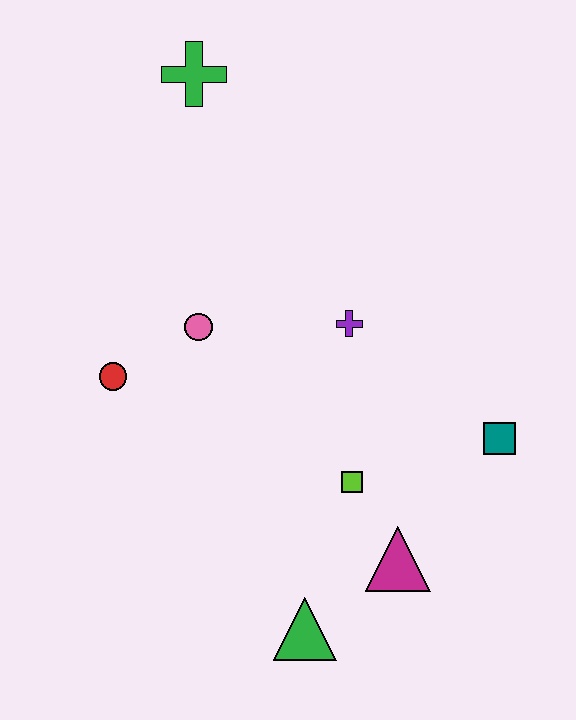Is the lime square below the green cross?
Yes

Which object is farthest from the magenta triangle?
The green cross is farthest from the magenta triangle.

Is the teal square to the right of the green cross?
Yes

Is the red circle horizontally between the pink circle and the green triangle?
No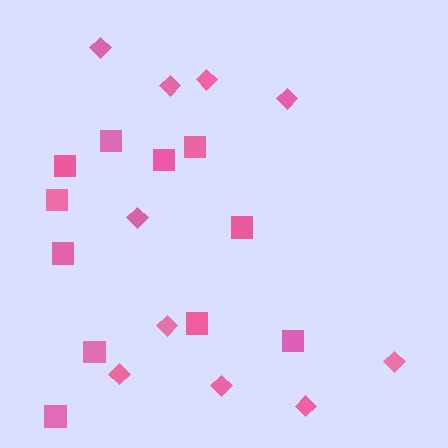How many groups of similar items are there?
There are 2 groups: one group of diamonds (10) and one group of squares (11).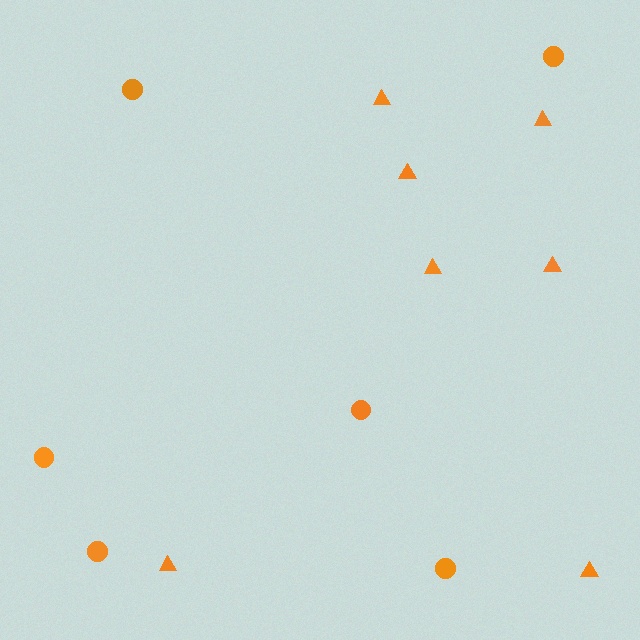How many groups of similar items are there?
There are 2 groups: one group of circles (6) and one group of triangles (7).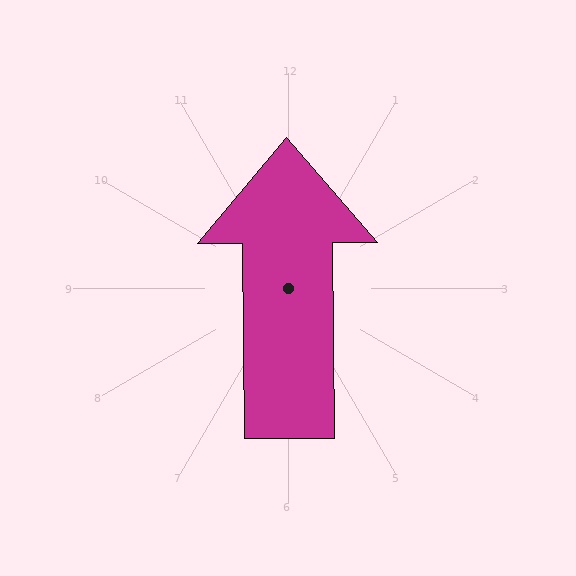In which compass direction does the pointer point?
North.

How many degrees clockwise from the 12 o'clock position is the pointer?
Approximately 359 degrees.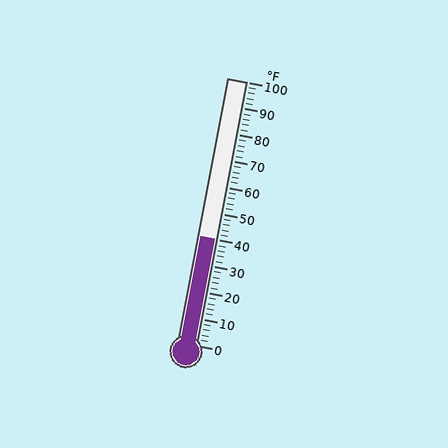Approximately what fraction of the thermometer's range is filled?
The thermometer is filled to approximately 40% of its range.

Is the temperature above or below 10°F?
The temperature is above 10°F.